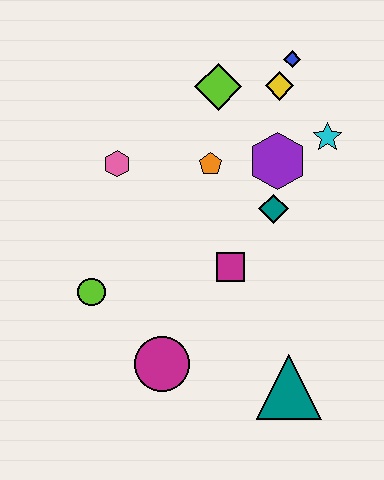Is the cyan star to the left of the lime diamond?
No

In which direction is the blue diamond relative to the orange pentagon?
The blue diamond is above the orange pentagon.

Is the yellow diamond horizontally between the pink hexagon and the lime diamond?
No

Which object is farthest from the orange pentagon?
The teal triangle is farthest from the orange pentagon.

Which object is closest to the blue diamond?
The yellow diamond is closest to the blue diamond.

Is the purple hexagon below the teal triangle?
No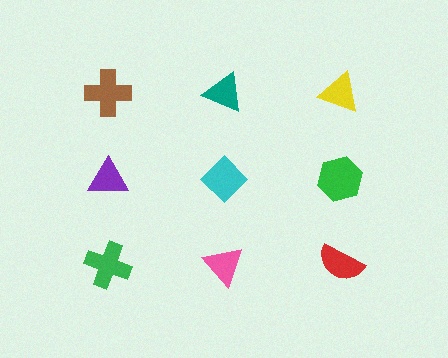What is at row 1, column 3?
A yellow triangle.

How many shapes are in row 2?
3 shapes.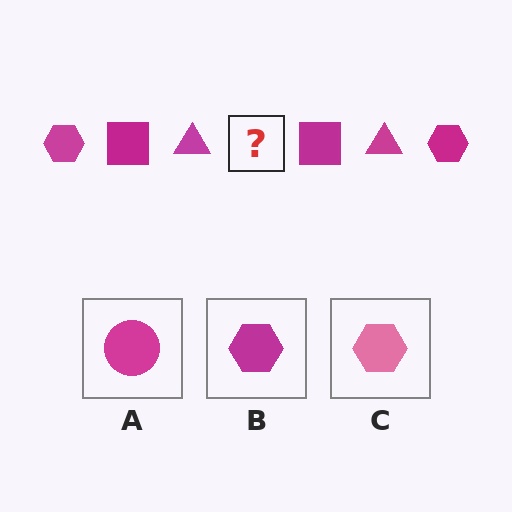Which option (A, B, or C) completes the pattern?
B.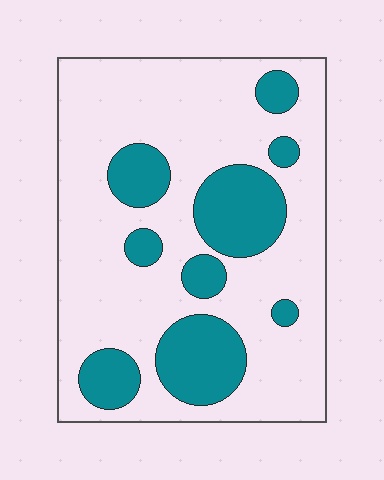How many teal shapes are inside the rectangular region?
9.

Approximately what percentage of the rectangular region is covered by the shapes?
Approximately 25%.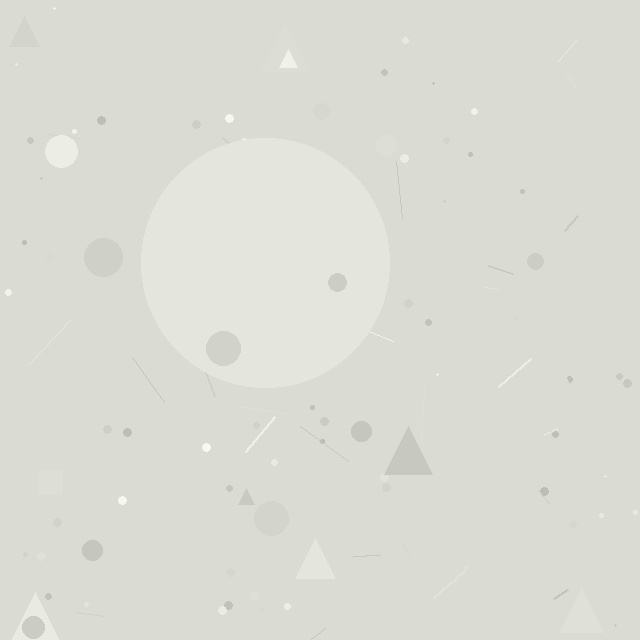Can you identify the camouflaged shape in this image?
The camouflaged shape is a circle.